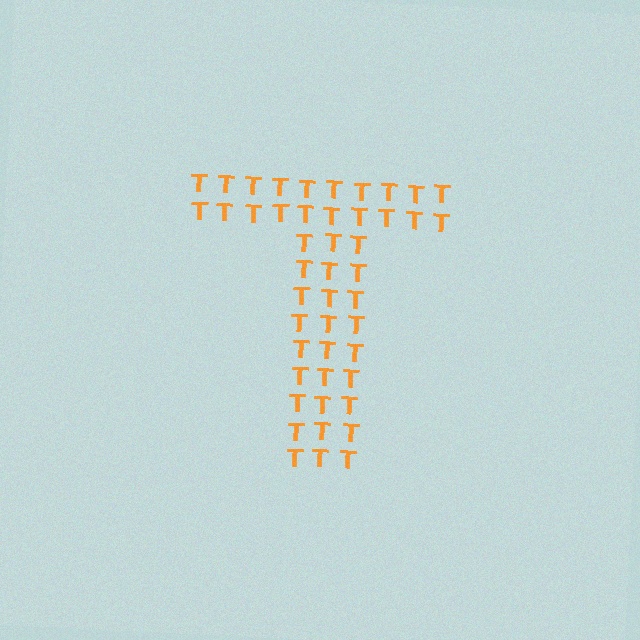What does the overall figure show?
The overall figure shows the letter T.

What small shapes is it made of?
It is made of small letter T's.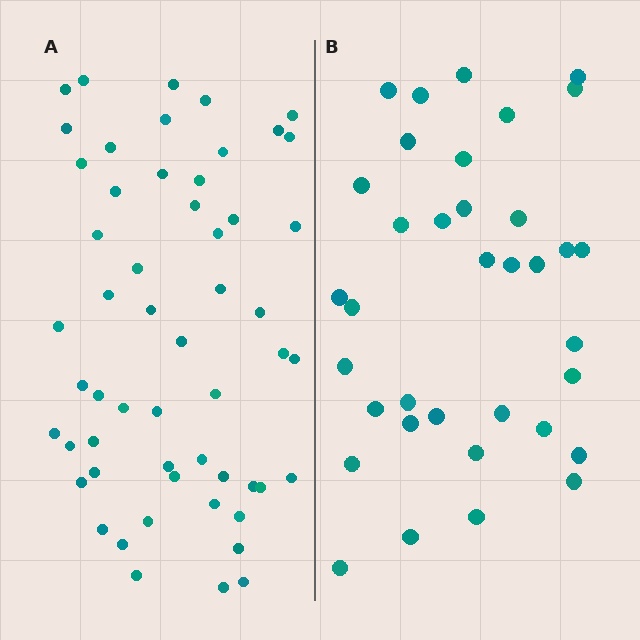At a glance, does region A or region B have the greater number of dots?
Region A (the left region) has more dots.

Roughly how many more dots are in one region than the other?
Region A has approximately 20 more dots than region B.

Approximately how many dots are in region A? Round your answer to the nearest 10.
About 60 dots. (The exact count is 55, which rounds to 60.)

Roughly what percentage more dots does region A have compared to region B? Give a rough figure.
About 55% more.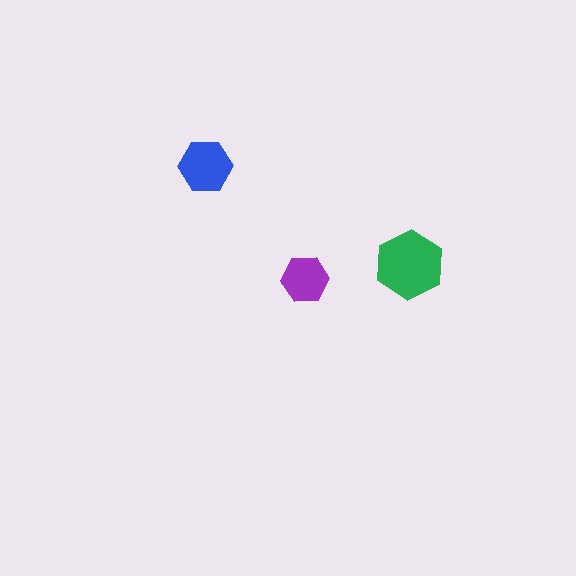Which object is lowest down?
The purple hexagon is bottommost.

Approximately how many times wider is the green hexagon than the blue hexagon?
About 1.5 times wider.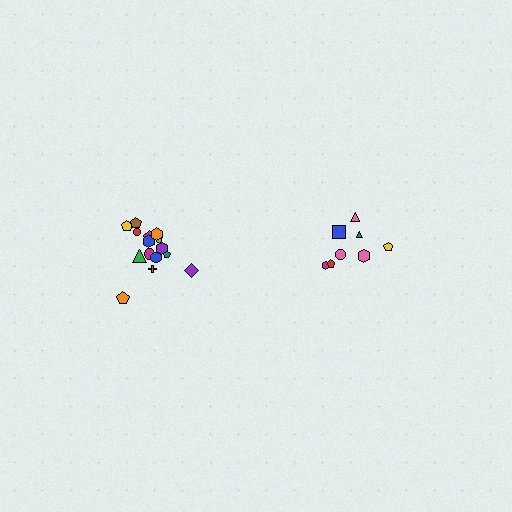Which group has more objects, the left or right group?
The left group.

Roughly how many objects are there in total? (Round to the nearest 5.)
Roughly 25 objects in total.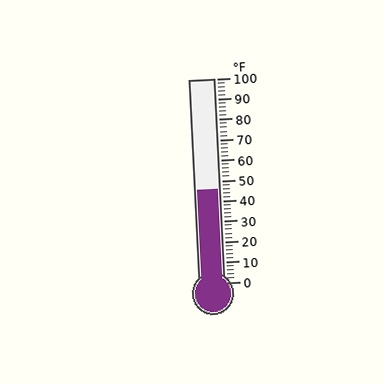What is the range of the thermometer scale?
The thermometer scale ranges from 0°F to 100°F.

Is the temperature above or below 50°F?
The temperature is below 50°F.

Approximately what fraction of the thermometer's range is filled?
The thermometer is filled to approximately 45% of its range.